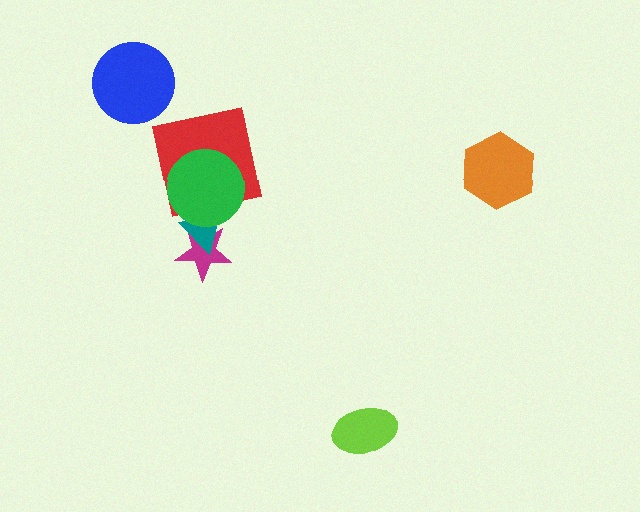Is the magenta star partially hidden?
Yes, it is partially covered by another shape.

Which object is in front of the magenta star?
The teal triangle is in front of the magenta star.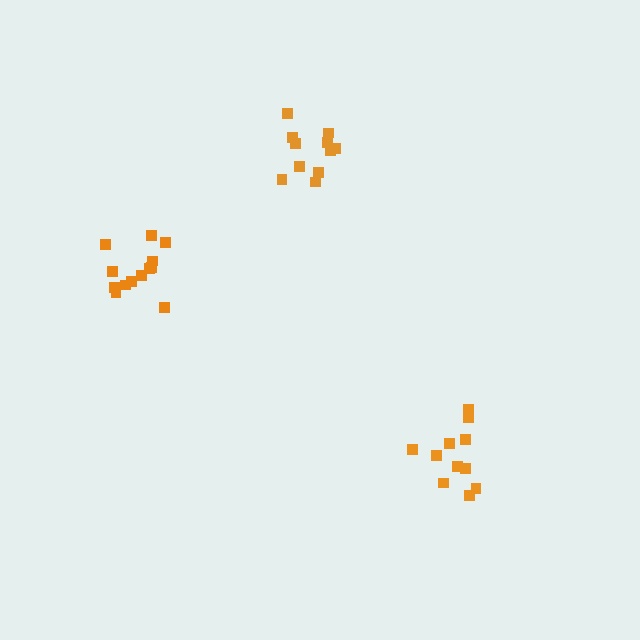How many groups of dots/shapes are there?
There are 3 groups.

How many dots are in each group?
Group 1: 11 dots, Group 2: 11 dots, Group 3: 13 dots (35 total).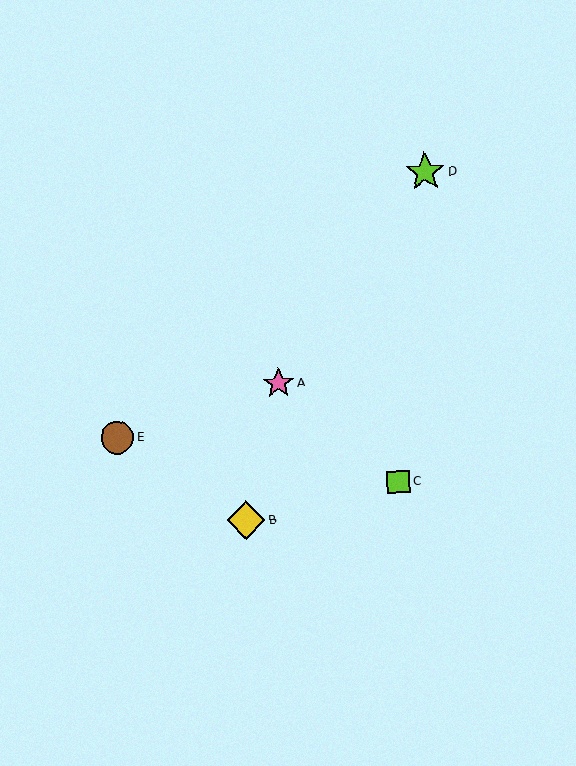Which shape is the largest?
The lime star (labeled D) is the largest.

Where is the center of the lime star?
The center of the lime star is at (425, 172).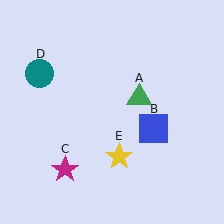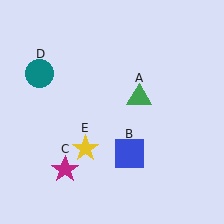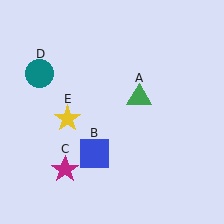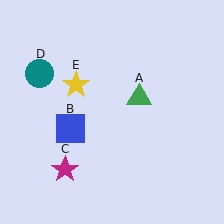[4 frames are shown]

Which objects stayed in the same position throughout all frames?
Green triangle (object A) and magenta star (object C) and teal circle (object D) remained stationary.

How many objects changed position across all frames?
2 objects changed position: blue square (object B), yellow star (object E).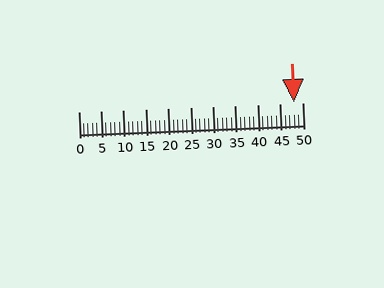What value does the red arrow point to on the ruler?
The red arrow points to approximately 48.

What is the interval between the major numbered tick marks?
The major tick marks are spaced 5 units apart.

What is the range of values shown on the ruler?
The ruler shows values from 0 to 50.